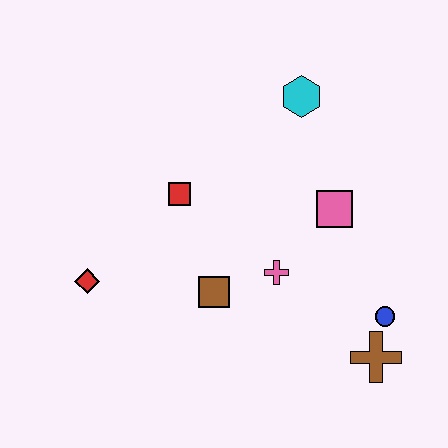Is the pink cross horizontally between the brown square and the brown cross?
Yes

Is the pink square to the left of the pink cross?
No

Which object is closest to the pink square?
The pink cross is closest to the pink square.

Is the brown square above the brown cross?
Yes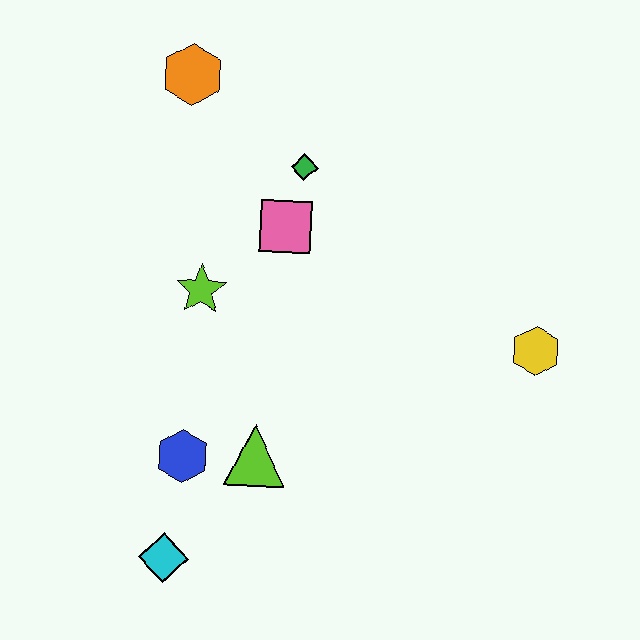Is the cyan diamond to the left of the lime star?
Yes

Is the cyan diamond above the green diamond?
No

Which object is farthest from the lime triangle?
The orange hexagon is farthest from the lime triangle.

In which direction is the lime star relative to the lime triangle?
The lime star is above the lime triangle.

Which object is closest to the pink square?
The green diamond is closest to the pink square.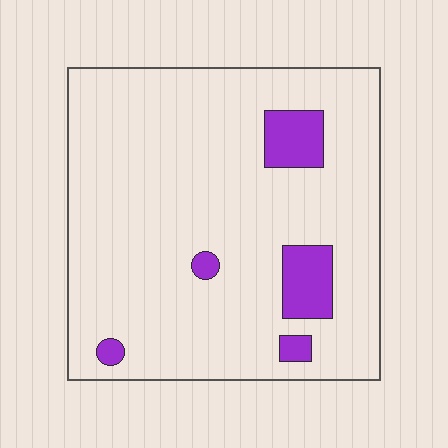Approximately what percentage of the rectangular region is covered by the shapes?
Approximately 10%.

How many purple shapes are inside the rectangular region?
5.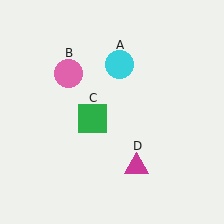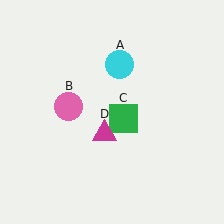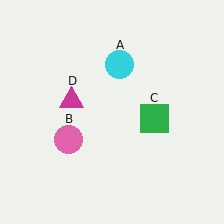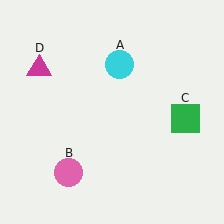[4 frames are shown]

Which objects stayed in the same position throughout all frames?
Cyan circle (object A) remained stationary.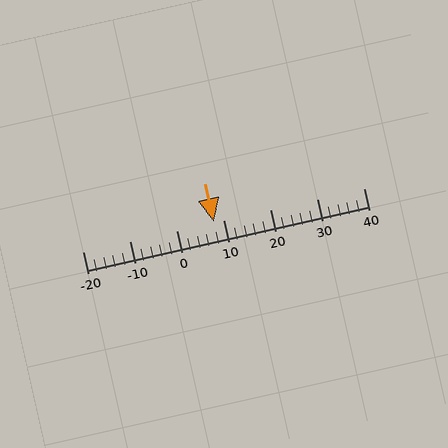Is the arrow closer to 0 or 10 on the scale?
The arrow is closer to 10.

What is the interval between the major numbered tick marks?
The major tick marks are spaced 10 units apart.